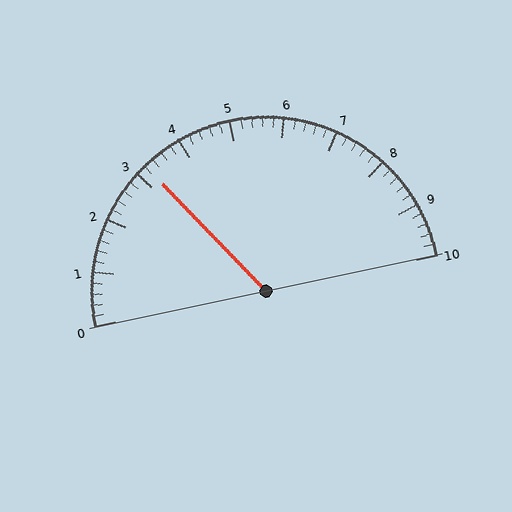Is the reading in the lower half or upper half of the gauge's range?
The reading is in the lower half of the range (0 to 10).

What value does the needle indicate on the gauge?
The needle indicates approximately 3.2.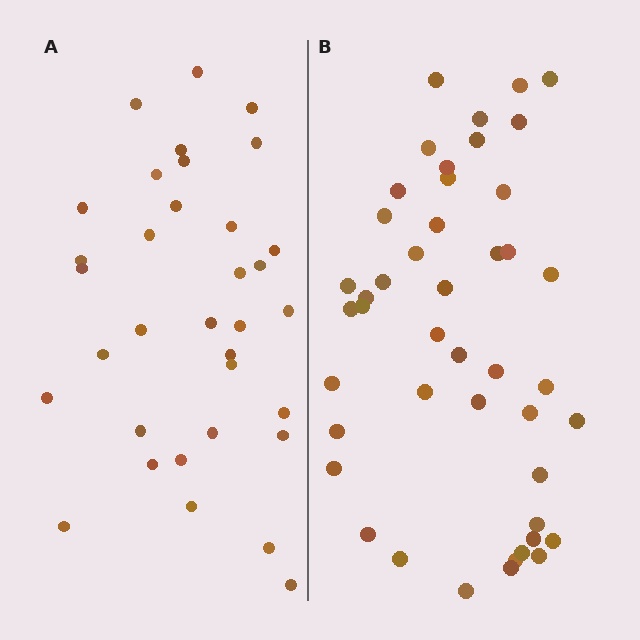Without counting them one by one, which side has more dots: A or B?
Region B (the right region) has more dots.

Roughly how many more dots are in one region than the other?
Region B has roughly 12 or so more dots than region A.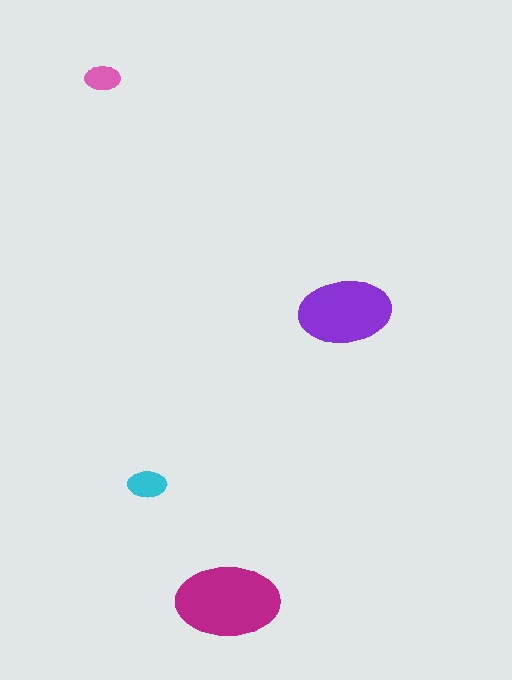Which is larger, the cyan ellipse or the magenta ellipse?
The magenta one.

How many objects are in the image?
There are 4 objects in the image.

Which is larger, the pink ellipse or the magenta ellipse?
The magenta one.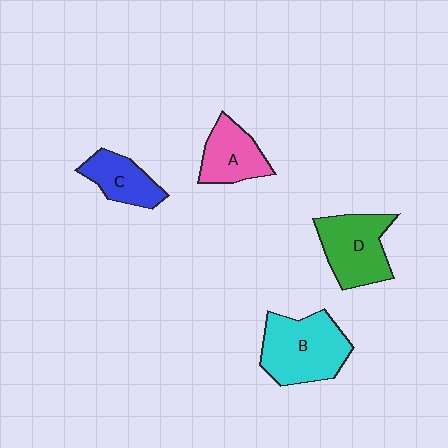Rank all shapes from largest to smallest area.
From largest to smallest: B (cyan), D (green), A (pink), C (blue).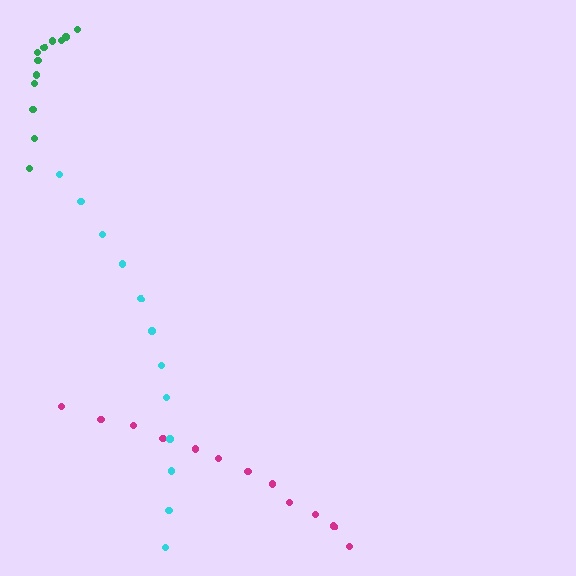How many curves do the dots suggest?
There are 3 distinct paths.